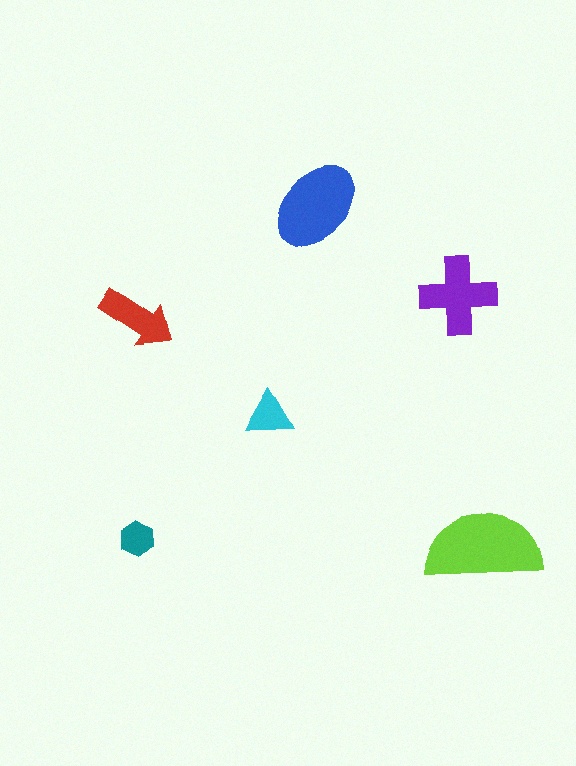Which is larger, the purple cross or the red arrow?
The purple cross.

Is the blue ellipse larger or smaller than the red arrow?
Larger.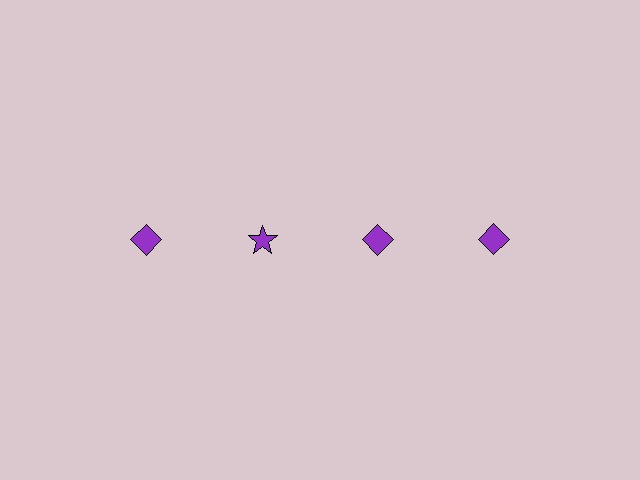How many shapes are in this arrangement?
There are 4 shapes arranged in a grid pattern.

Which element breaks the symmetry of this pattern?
The purple star in the top row, second from left column breaks the symmetry. All other shapes are purple diamonds.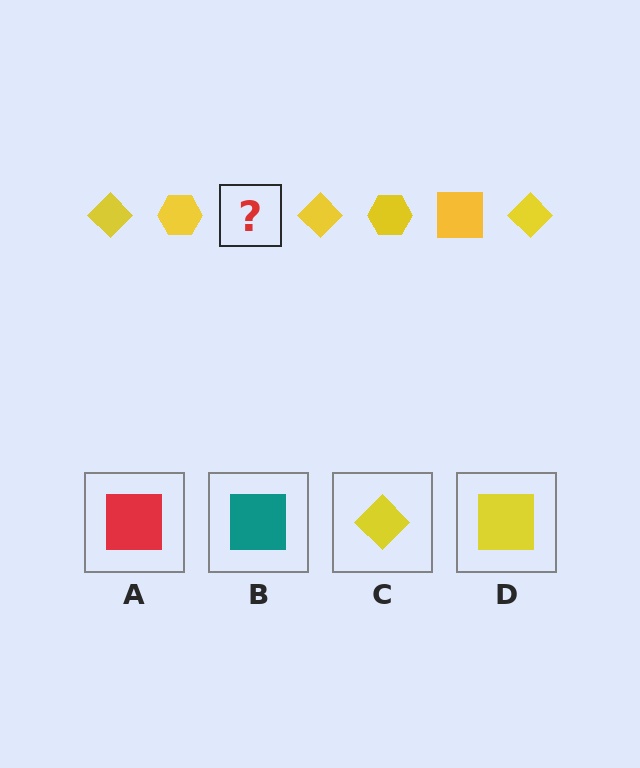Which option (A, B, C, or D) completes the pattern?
D.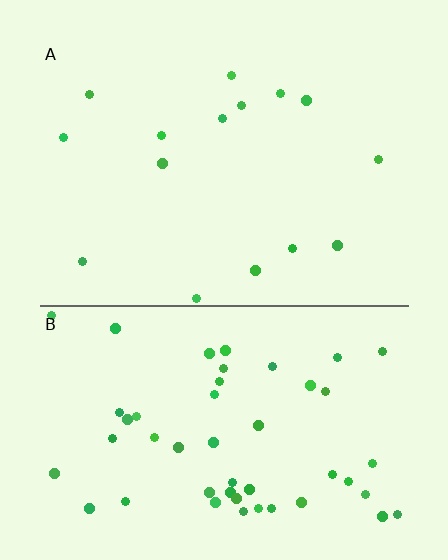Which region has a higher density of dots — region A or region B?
B (the bottom).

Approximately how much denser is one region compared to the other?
Approximately 3.2× — region B over region A.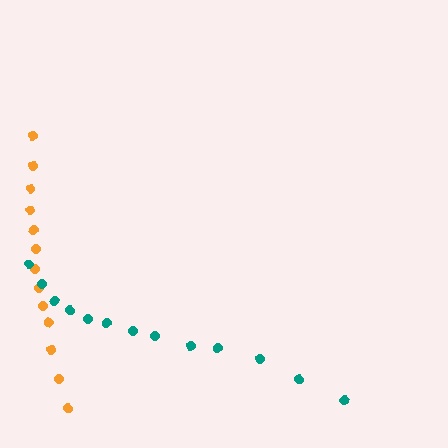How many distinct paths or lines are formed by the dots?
There are 2 distinct paths.